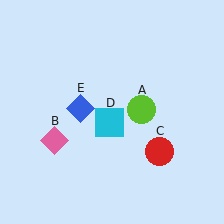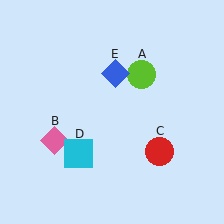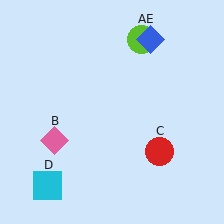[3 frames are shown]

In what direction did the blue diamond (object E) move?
The blue diamond (object E) moved up and to the right.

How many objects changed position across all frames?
3 objects changed position: lime circle (object A), cyan square (object D), blue diamond (object E).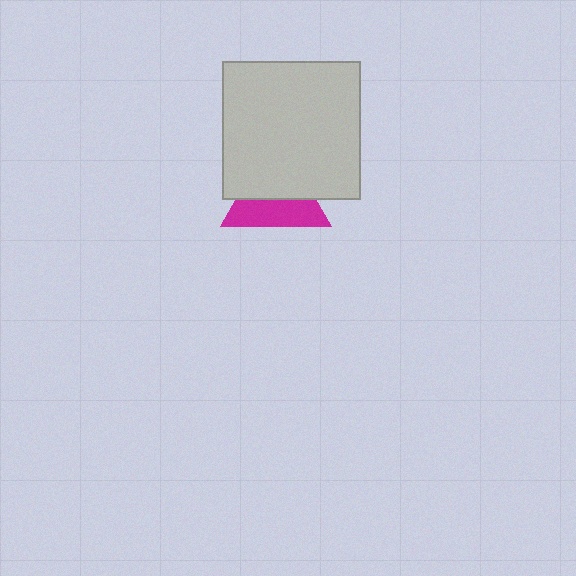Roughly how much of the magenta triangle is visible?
About half of it is visible (roughly 49%).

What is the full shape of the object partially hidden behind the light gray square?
The partially hidden object is a magenta triangle.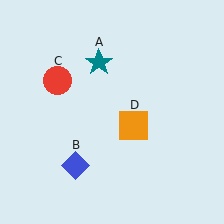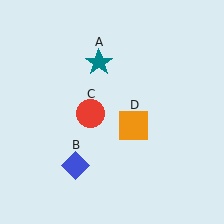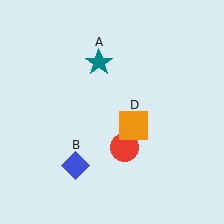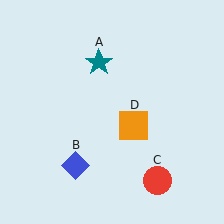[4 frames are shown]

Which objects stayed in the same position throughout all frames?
Teal star (object A) and blue diamond (object B) and orange square (object D) remained stationary.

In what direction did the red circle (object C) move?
The red circle (object C) moved down and to the right.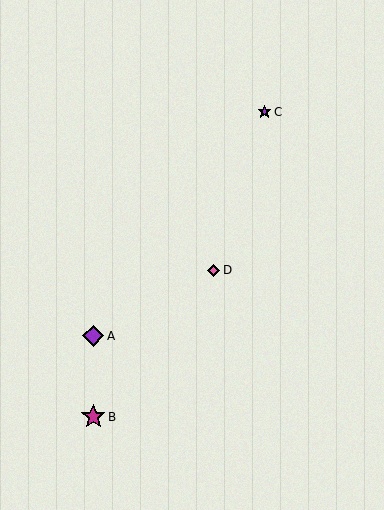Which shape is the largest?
The magenta star (labeled B) is the largest.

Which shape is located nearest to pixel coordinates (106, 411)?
The magenta star (labeled B) at (93, 417) is nearest to that location.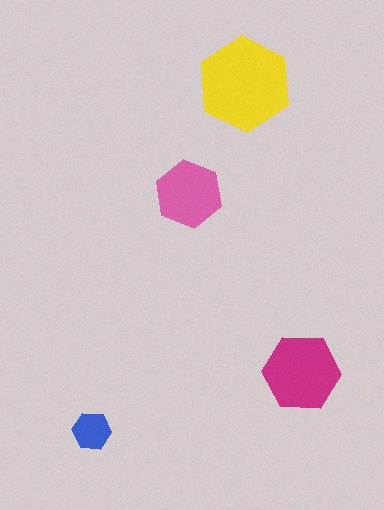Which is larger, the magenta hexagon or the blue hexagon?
The magenta one.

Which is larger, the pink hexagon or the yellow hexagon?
The yellow one.